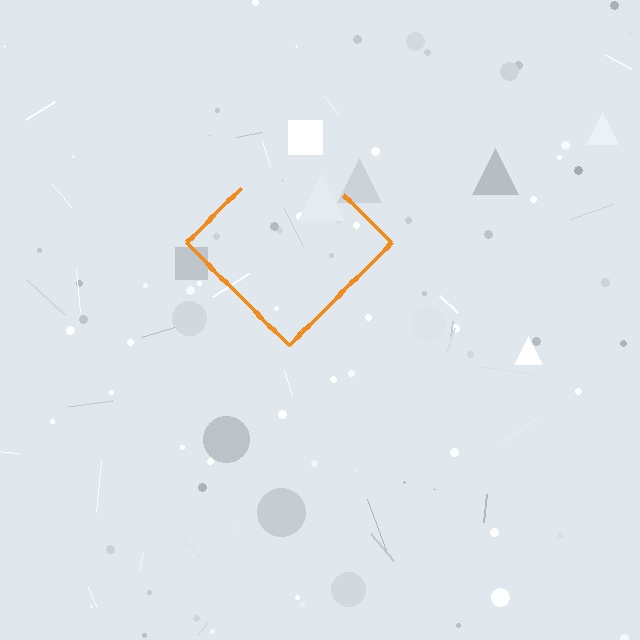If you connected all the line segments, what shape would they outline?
They would outline a diamond.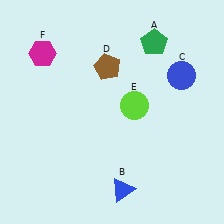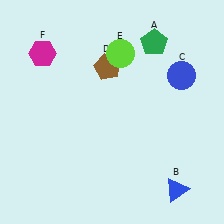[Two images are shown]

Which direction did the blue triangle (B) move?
The blue triangle (B) moved right.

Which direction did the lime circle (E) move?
The lime circle (E) moved up.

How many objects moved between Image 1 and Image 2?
2 objects moved between the two images.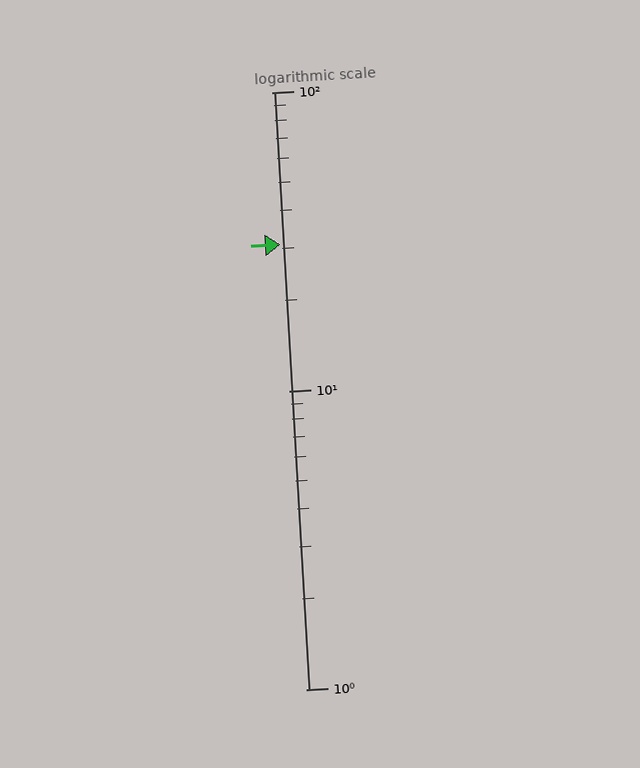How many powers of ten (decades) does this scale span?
The scale spans 2 decades, from 1 to 100.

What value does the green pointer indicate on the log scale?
The pointer indicates approximately 31.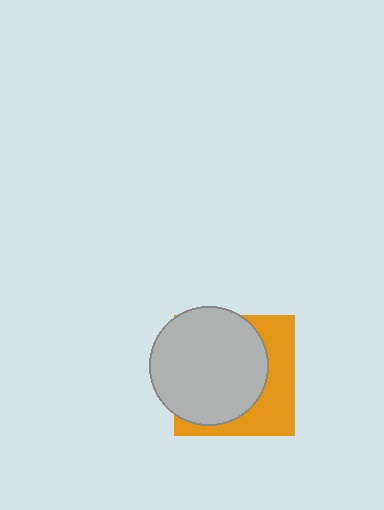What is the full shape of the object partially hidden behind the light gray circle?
The partially hidden object is an orange square.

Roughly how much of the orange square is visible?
A small part of it is visible (roughly 37%).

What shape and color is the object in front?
The object in front is a light gray circle.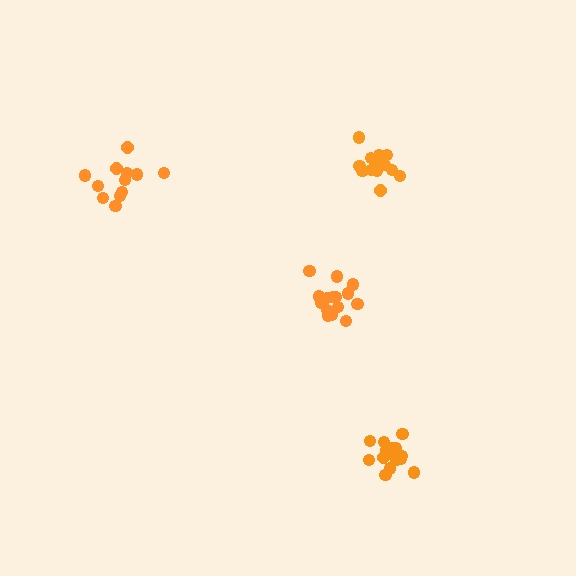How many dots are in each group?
Group 1: 16 dots, Group 2: 12 dots, Group 3: 14 dots, Group 4: 17 dots (59 total).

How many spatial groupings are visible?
There are 4 spatial groupings.